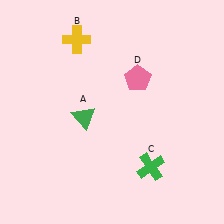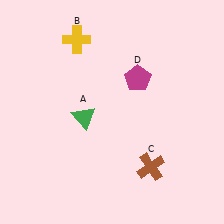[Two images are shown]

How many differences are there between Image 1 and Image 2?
There are 2 differences between the two images.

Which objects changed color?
C changed from green to brown. D changed from pink to magenta.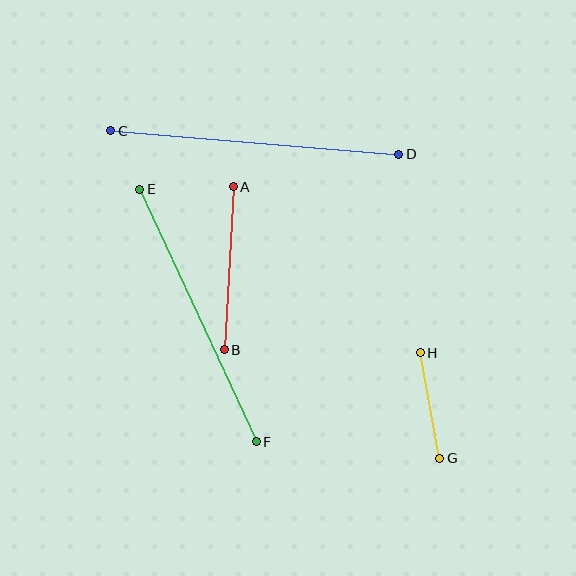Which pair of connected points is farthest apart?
Points C and D are farthest apart.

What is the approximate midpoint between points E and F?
The midpoint is at approximately (198, 316) pixels.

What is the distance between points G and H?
The distance is approximately 107 pixels.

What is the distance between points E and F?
The distance is approximately 278 pixels.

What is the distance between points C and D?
The distance is approximately 289 pixels.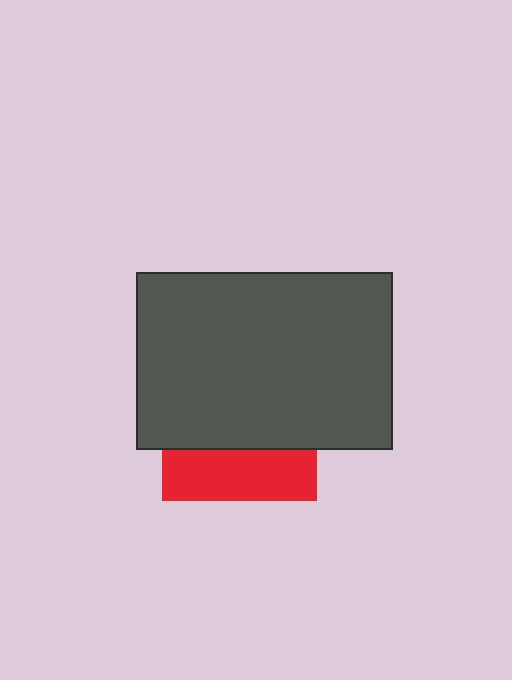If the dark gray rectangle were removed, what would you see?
You would see the complete red square.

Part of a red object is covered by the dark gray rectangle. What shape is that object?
It is a square.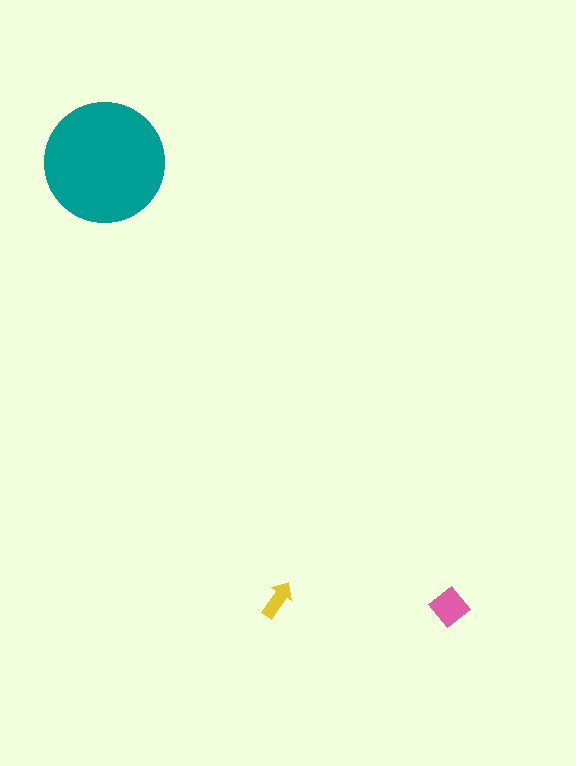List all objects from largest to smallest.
The teal circle, the pink diamond, the yellow arrow.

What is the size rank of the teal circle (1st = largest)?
1st.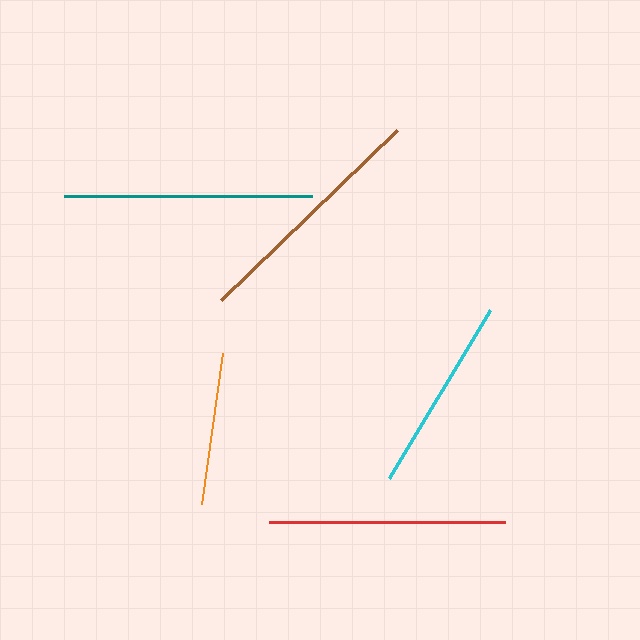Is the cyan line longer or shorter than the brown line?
The brown line is longer than the cyan line.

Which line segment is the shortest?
The orange line is the shortest at approximately 152 pixels.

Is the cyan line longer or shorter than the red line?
The red line is longer than the cyan line.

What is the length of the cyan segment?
The cyan segment is approximately 197 pixels long.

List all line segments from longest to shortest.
From longest to shortest: teal, brown, red, cyan, orange.